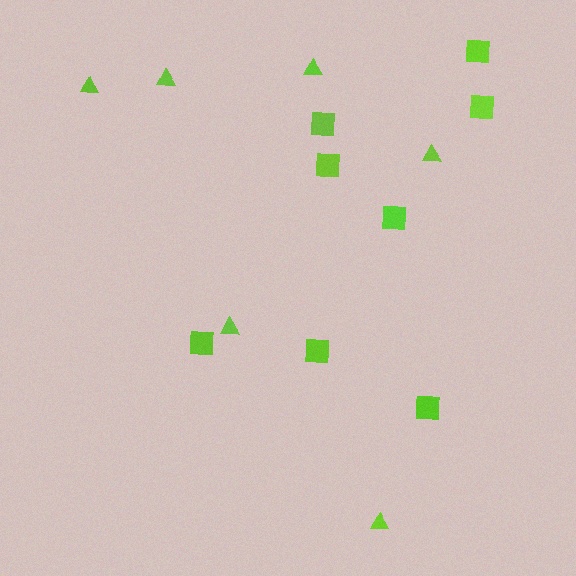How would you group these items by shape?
There are 2 groups: one group of triangles (6) and one group of squares (8).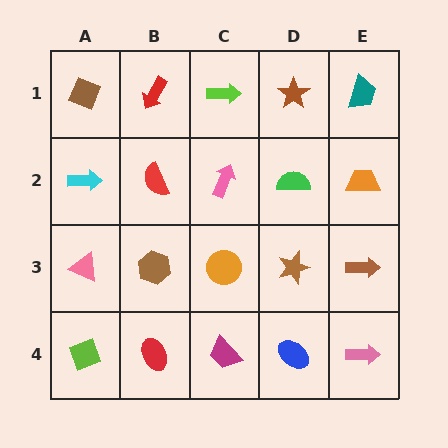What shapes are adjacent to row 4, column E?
A brown arrow (row 3, column E), a blue ellipse (row 4, column D).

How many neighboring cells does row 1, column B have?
3.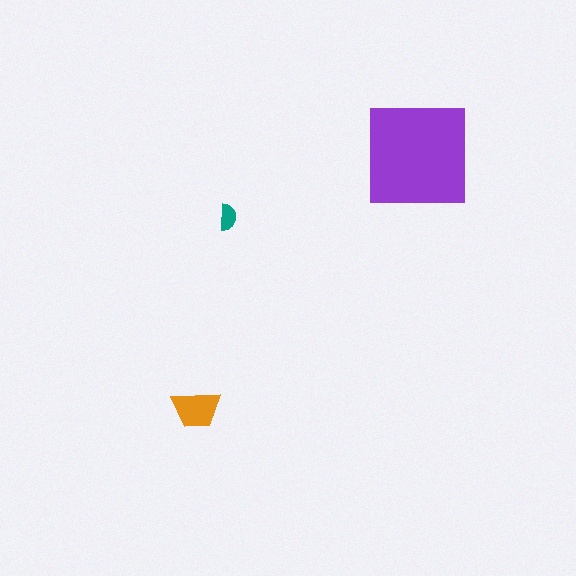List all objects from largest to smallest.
The purple square, the orange trapezoid, the teal semicircle.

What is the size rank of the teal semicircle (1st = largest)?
3rd.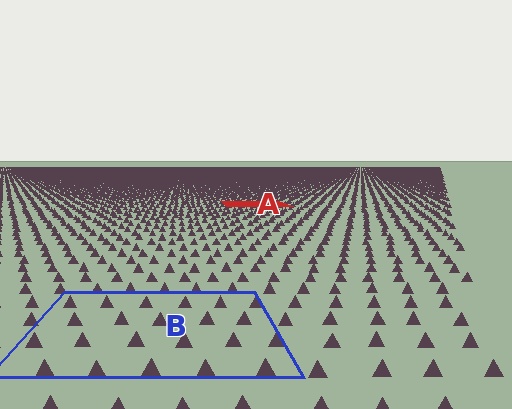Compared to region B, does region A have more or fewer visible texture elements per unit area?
Region A has more texture elements per unit area — they are packed more densely because it is farther away.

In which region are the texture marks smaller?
The texture marks are smaller in region A, because it is farther away.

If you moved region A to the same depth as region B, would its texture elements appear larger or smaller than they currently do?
They would appear larger. At a closer depth, the same texture elements are projected at a bigger on-screen size.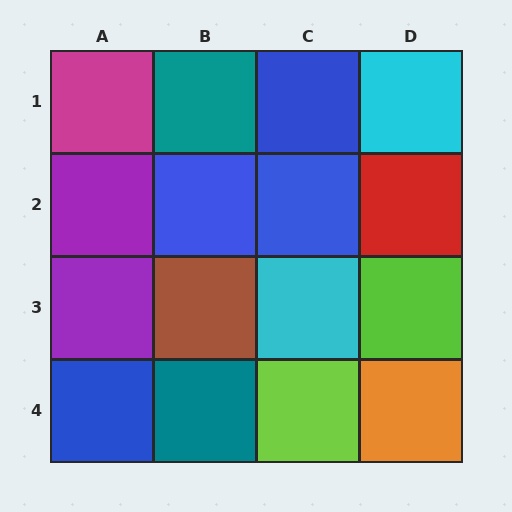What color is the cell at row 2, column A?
Purple.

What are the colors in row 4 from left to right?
Blue, teal, lime, orange.